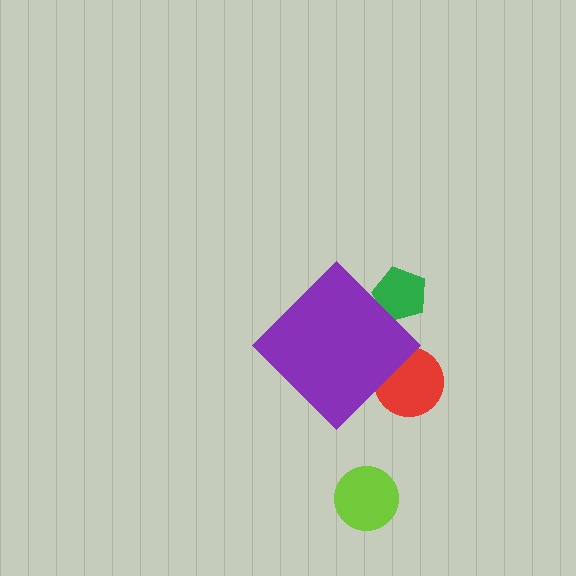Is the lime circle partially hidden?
No, the lime circle is fully visible.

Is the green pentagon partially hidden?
Yes, the green pentagon is partially hidden behind the purple diamond.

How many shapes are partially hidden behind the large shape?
2 shapes are partially hidden.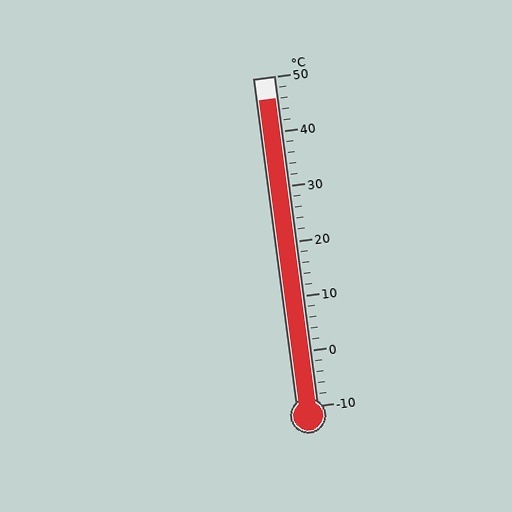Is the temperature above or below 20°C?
The temperature is above 20°C.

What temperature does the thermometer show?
The thermometer shows approximately 46°C.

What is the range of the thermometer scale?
The thermometer scale ranges from -10°C to 50°C.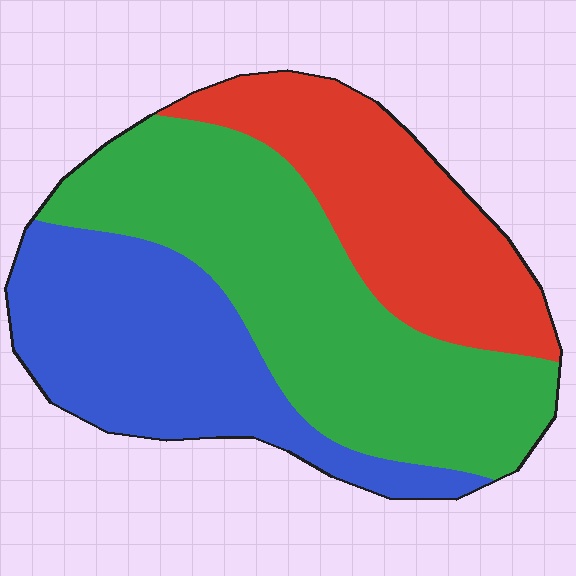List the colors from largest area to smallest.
From largest to smallest: green, blue, red.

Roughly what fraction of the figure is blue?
Blue takes up about one third (1/3) of the figure.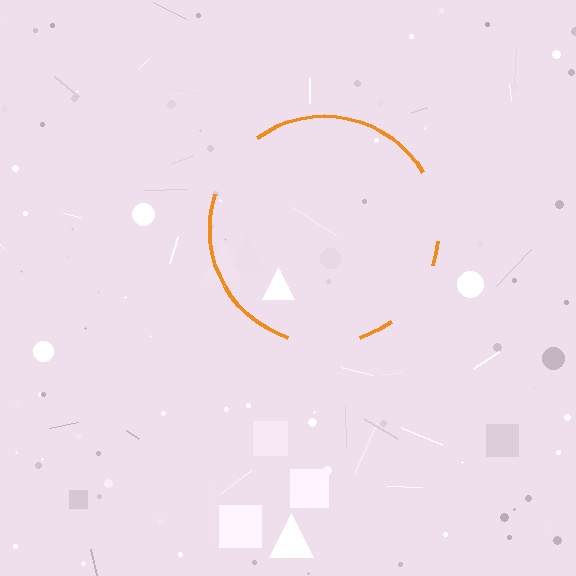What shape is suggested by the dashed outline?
The dashed outline suggests a circle.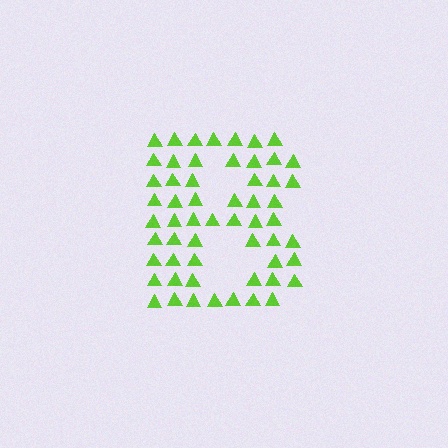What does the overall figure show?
The overall figure shows the letter B.